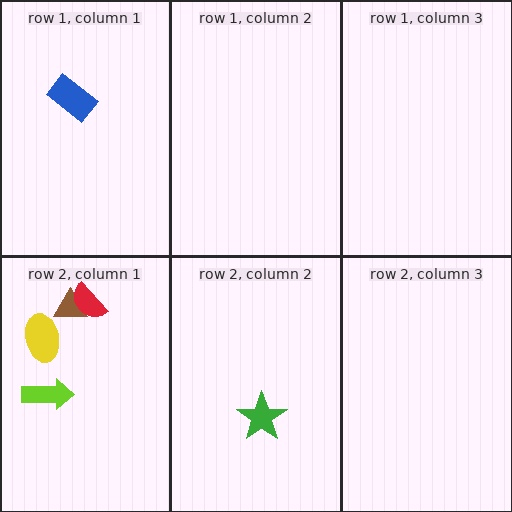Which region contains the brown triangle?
The row 2, column 1 region.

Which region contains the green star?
The row 2, column 2 region.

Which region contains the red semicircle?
The row 2, column 1 region.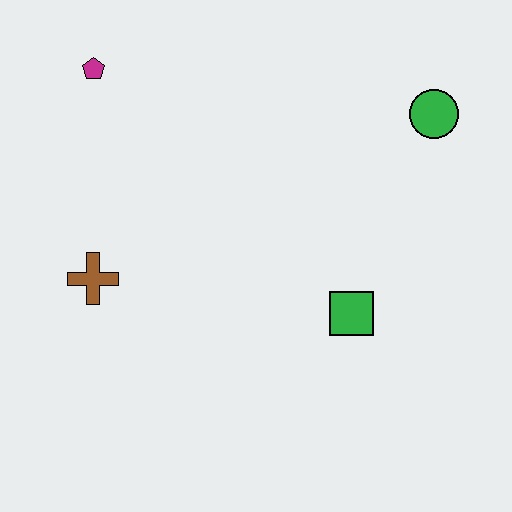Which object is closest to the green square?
The green circle is closest to the green square.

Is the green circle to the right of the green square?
Yes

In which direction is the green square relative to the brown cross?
The green square is to the right of the brown cross.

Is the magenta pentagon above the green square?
Yes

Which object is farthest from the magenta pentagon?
The green square is farthest from the magenta pentagon.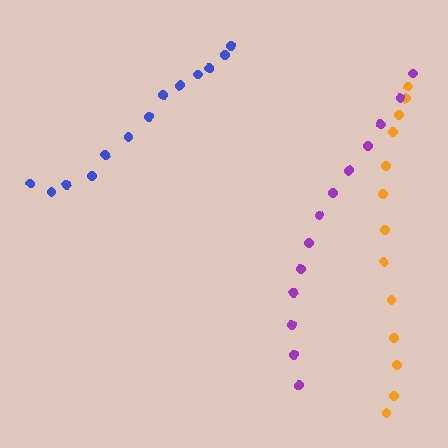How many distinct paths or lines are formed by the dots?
There are 3 distinct paths.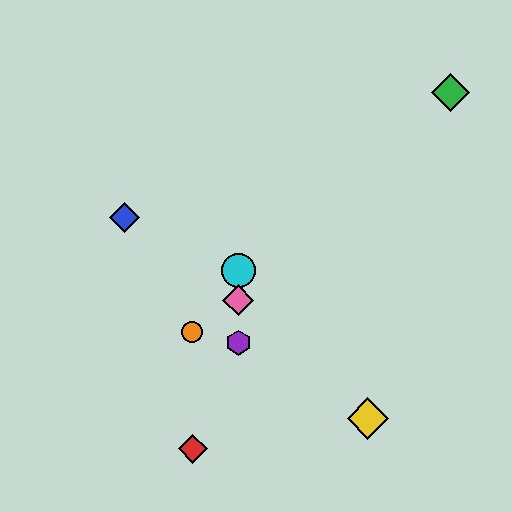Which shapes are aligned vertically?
The purple hexagon, the cyan circle, the pink diamond are aligned vertically.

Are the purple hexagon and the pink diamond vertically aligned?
Yes, both are at x≈238.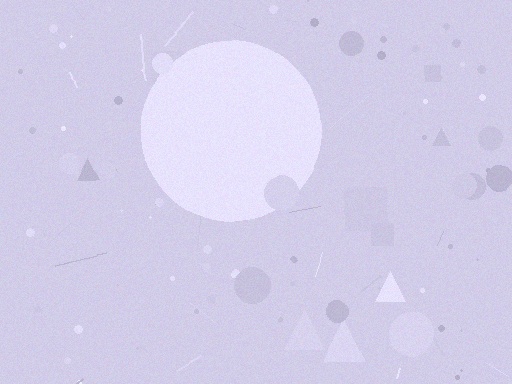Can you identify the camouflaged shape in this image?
The camouflaged shape is a circle.